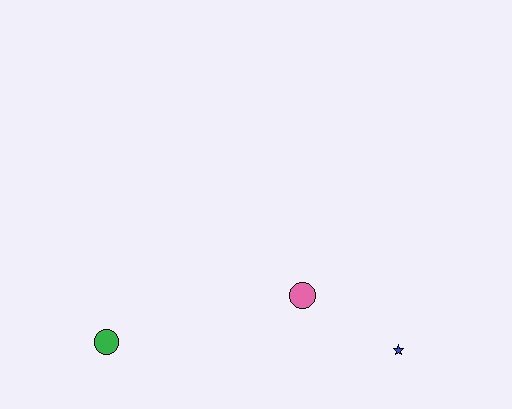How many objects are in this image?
There are 3 objects.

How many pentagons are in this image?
There are no pentagons.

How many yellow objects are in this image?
There are no yellow objects.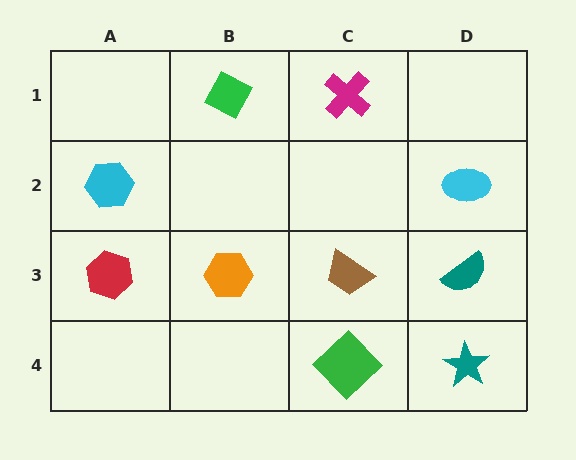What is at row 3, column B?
An orange hexagon.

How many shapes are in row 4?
2 shapes.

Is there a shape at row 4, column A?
No, that cell is empty.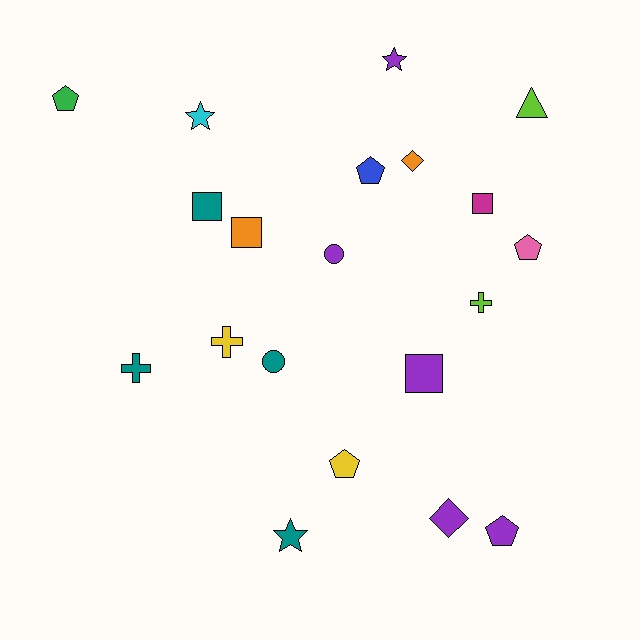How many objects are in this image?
There are 20 objects.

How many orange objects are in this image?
There are 2 orange objects.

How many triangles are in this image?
There is 1 triangle.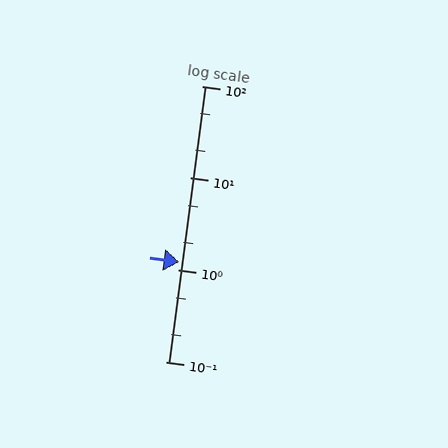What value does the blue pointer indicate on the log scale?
The pointer indicates approximately 1.2.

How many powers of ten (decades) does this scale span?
The scale spans 3 decades, from 0.1 to 100.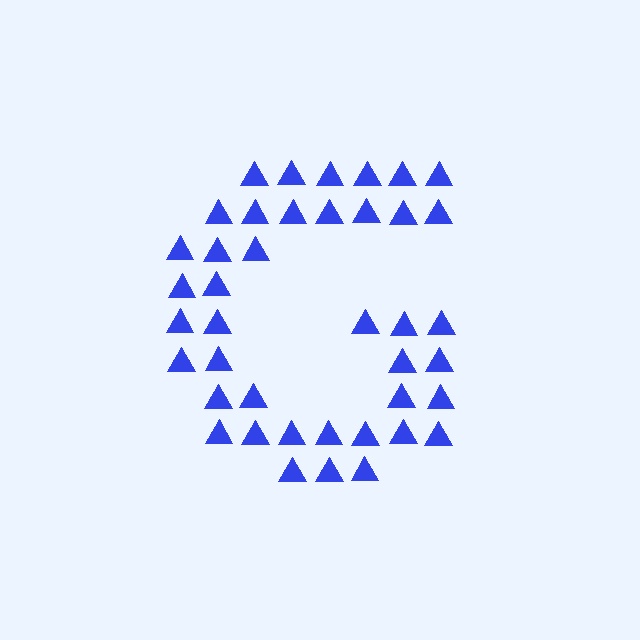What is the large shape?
The large shape is the letter G.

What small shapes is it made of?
It is made of small triangles.